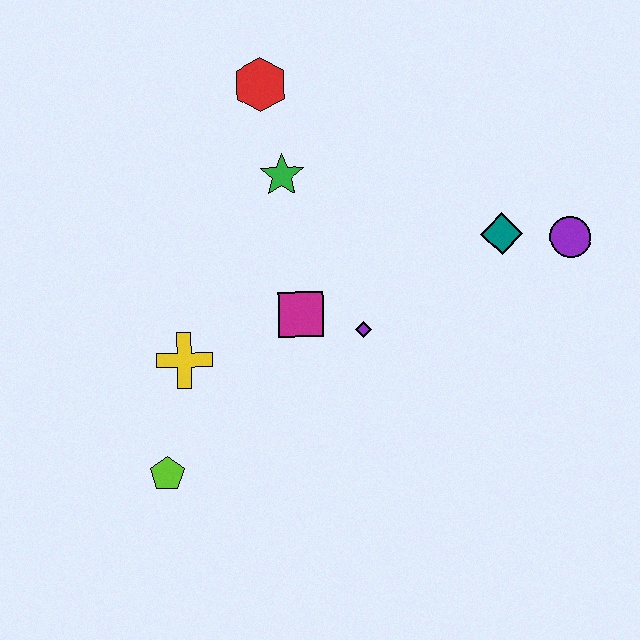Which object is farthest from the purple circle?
The lime pentagon is farthest from the purple circle.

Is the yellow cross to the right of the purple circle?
No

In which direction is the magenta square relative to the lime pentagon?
The magenta square is above the lime pentagon.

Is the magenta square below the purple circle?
Yes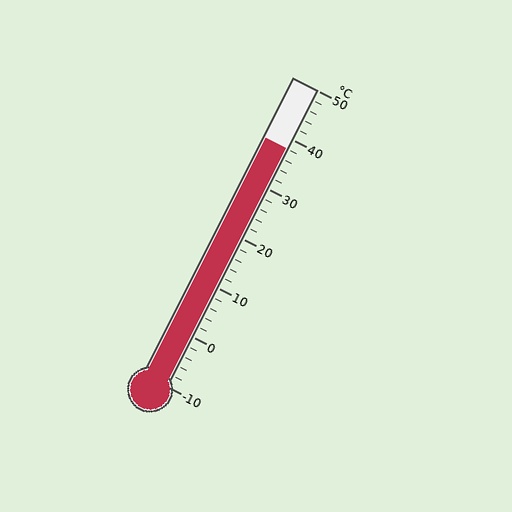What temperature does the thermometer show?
The thermometer shows approximately 38°C.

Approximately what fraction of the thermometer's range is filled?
The thermometer is filled to approximately 80% of its range.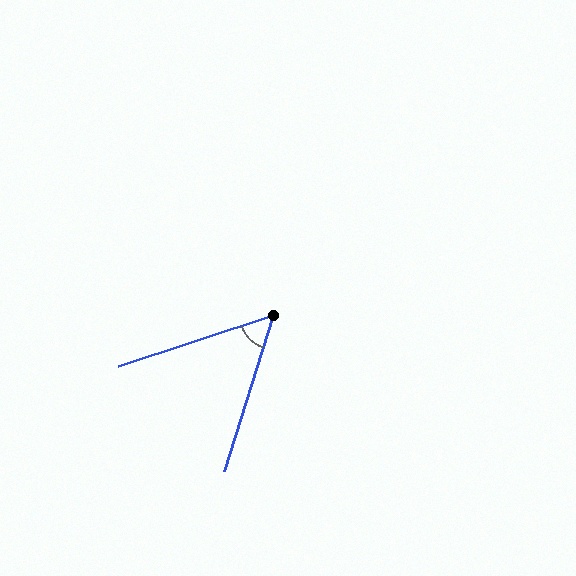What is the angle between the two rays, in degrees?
Approximately 54 degrees.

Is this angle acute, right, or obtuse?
It is acute.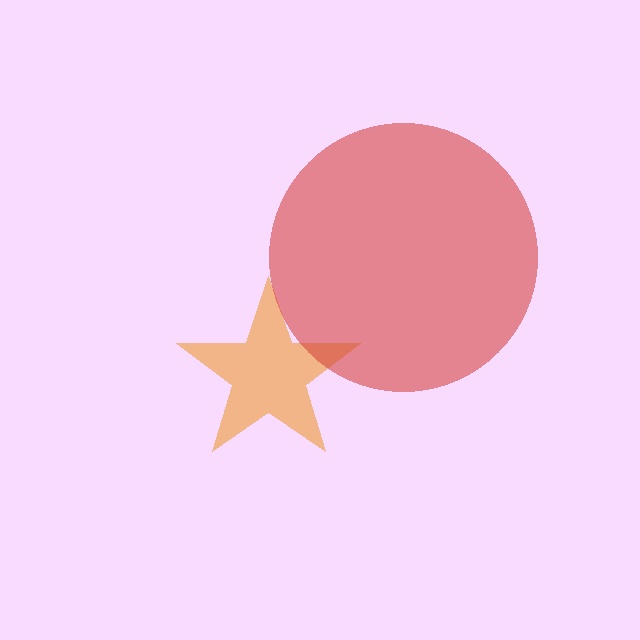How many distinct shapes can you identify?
There are 2 distinct shapes: an orange star, a red circle.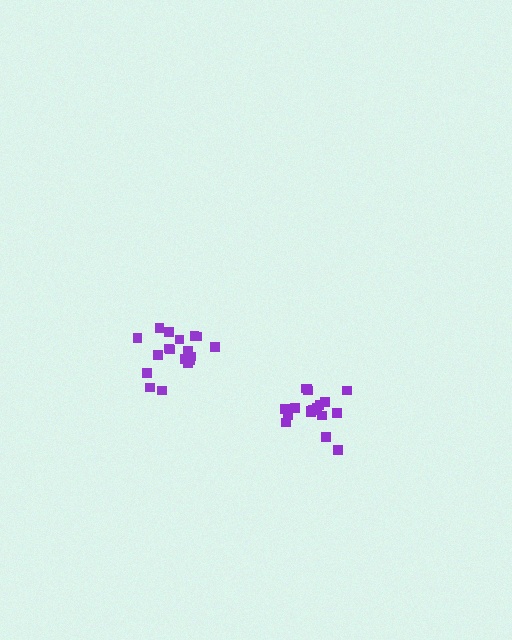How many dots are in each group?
Group 1: 18 dots, Group 2: 19 dots (37 total).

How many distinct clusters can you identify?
There are 2 distinct clusters.